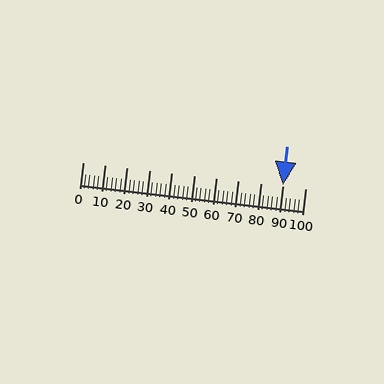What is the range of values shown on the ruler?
The ruler shows values from 0 to 100.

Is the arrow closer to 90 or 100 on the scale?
The arrow is closer to 90.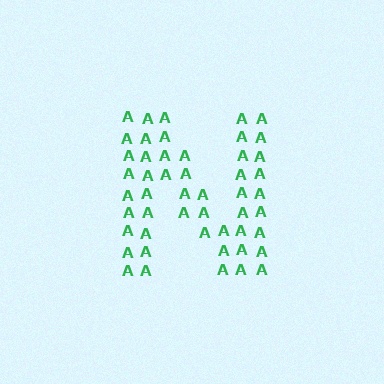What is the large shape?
The large shape is the letter N.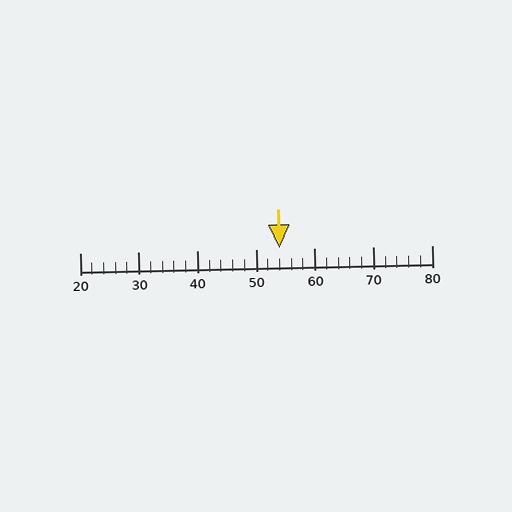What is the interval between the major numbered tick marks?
The major tick marks are spaced 10 units apart.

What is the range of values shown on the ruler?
The ruler shows values from 20 to 80.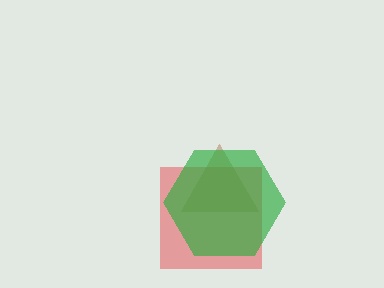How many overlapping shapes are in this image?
There are 3 overlapping shapes in the image.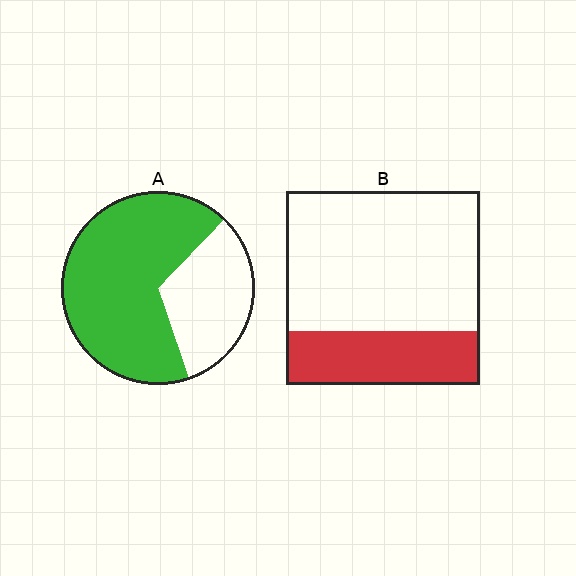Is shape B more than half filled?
No.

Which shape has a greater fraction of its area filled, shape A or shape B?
Shape A.